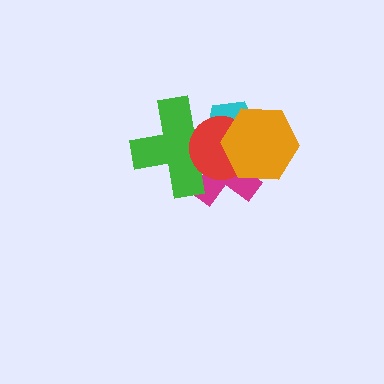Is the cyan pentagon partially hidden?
Yes, it is partially covered by another shape.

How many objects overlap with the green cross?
4 objects overlap with the green cross.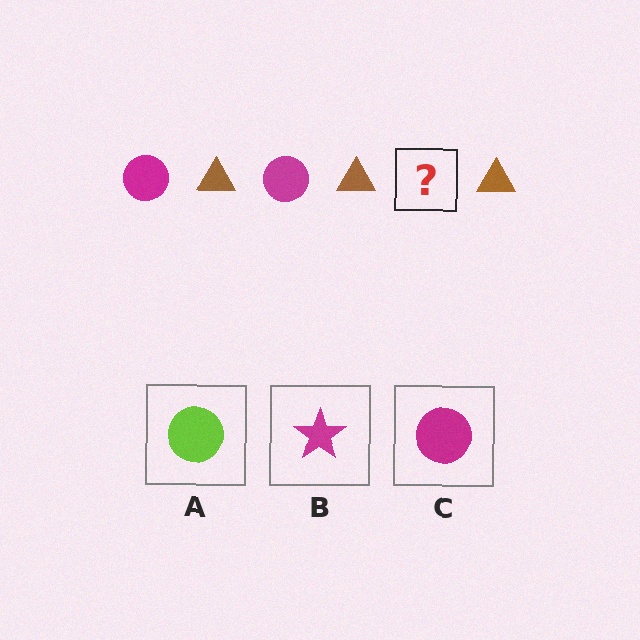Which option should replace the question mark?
Option C.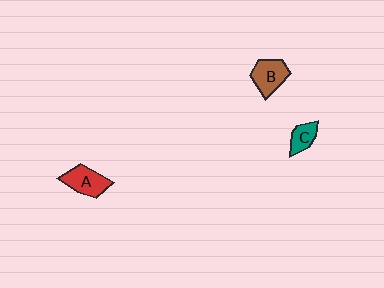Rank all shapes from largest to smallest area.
From largest to smallest: B (brown), A (red), C (teal).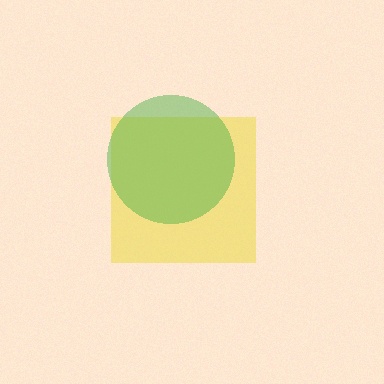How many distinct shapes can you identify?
There are 2 distinct shapes: a yellow square, a green circle.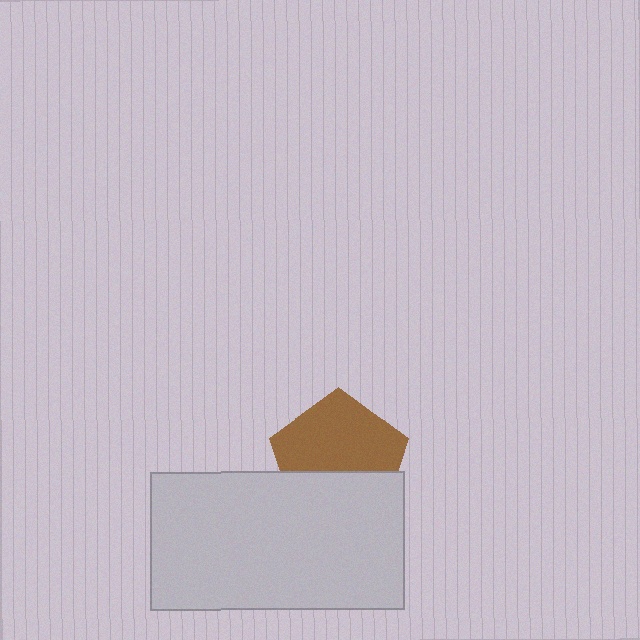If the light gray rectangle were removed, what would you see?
You would see the complete brown pentagon.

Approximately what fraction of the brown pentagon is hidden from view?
Roughly 39% of the brown pentagon is hidden behind the light gray rectangle.